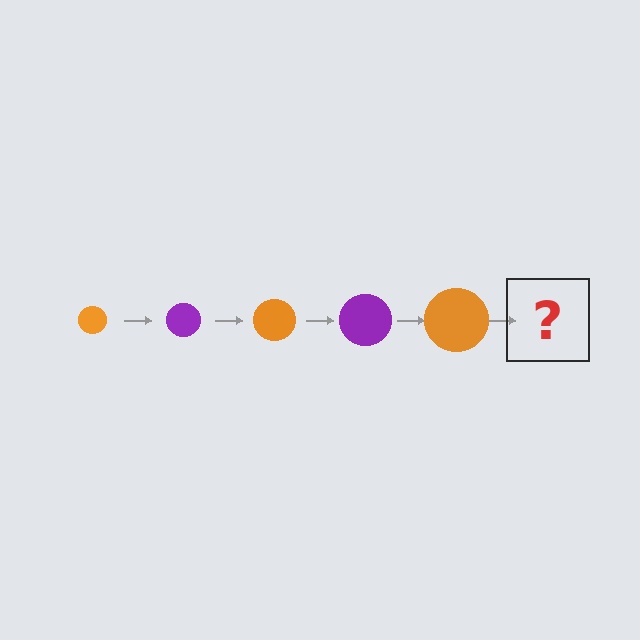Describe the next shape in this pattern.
It should be a purple circle, larger than the previous one.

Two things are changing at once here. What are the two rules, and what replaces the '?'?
The two rules are that the circle grows larger each step and the color cycles through orange and purple. The '?' should be a purple circle, larger than the previous one.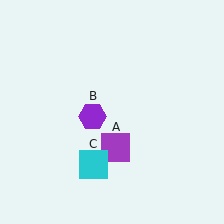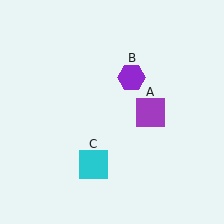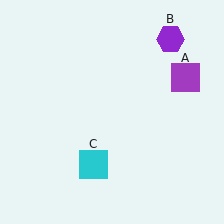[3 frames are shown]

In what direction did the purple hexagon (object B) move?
The purple hexagon (object B) moved up and to the right.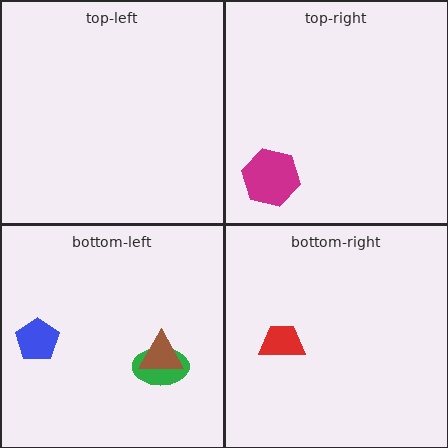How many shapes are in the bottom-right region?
1.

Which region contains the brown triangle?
The bottom-left region.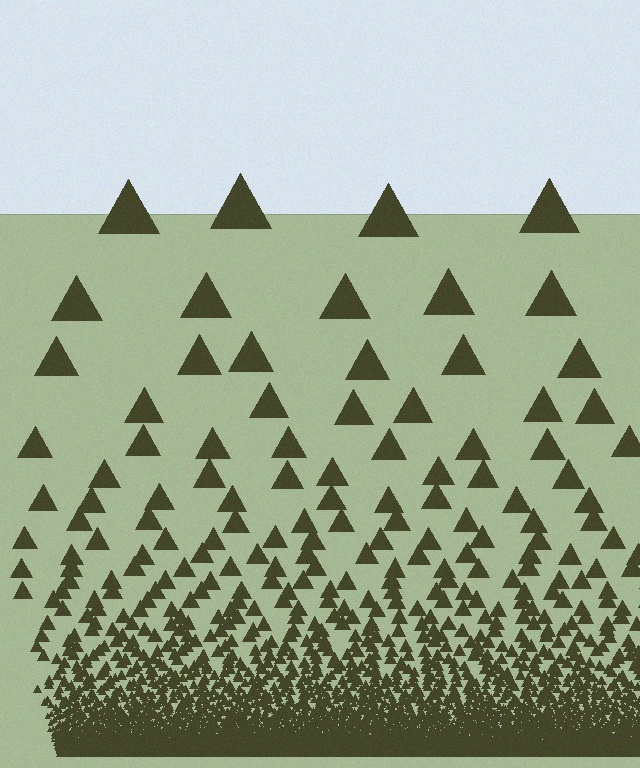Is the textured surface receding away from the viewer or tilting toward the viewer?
The surface appears to tilt toward the viewer. Texture elements get larger and sparser toward the top.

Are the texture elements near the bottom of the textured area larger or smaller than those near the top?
Smaller. The gradient is inverted — elements near the bottom are smaller and denser.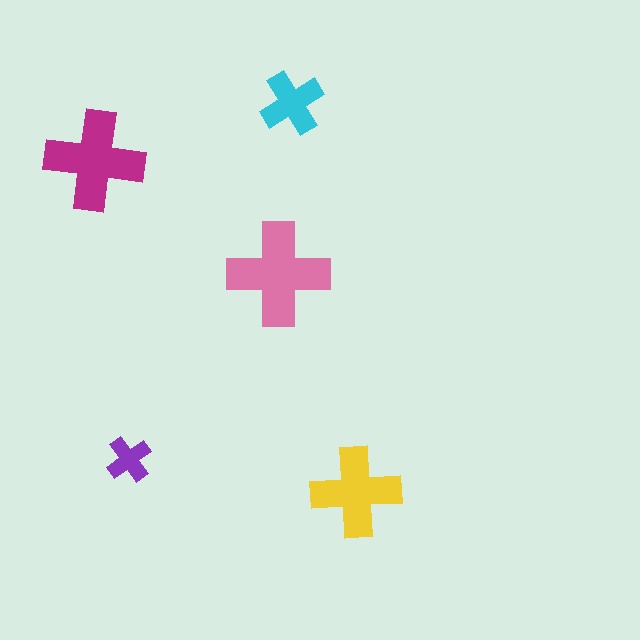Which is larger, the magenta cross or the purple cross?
The magenta one.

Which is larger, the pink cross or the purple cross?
The pink one.